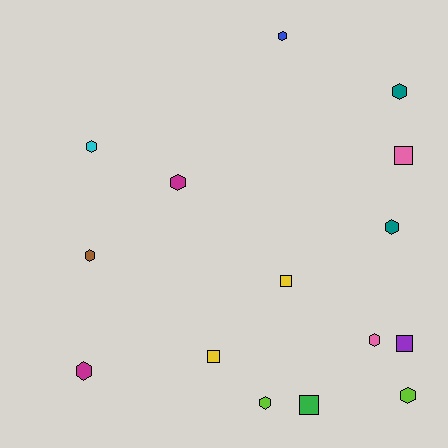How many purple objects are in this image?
There is 1 purple object.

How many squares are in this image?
There are 5 squares.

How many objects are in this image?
There are 15 objects.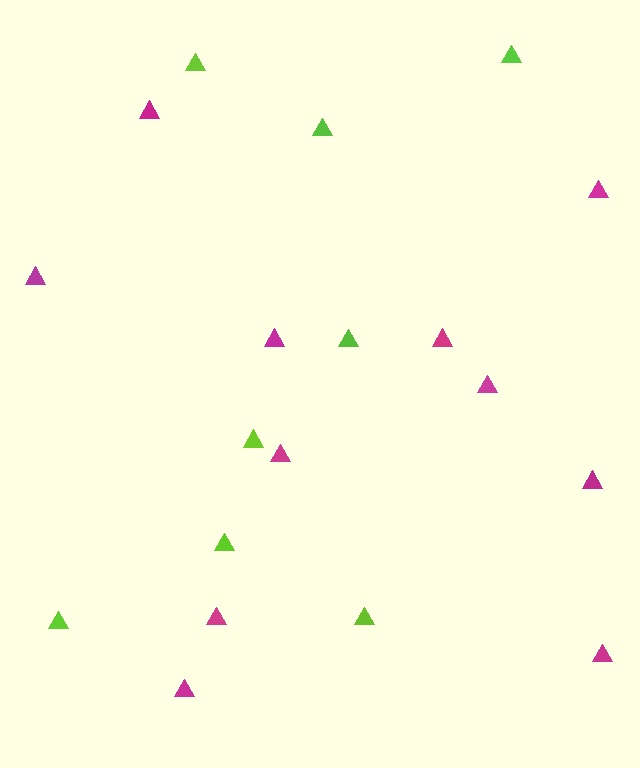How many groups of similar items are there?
There are 2 groups: one group of lime triangles (8) and one group of magenta triangles (11).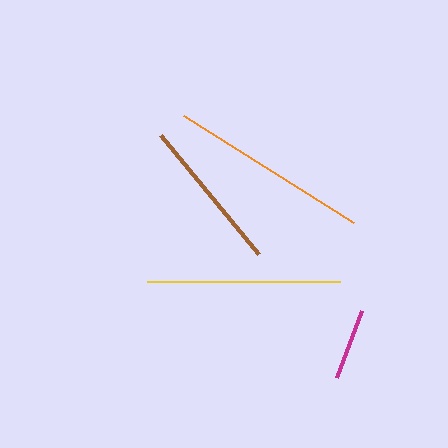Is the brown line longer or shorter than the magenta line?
The brown line is longer than the magenta line.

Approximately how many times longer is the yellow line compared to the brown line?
The yellow line is approximately 1.2 times the length of the brown line.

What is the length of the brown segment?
The brown segment is approximately 155 pixels long.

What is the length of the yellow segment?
The yellow segment is approximately 193 pixels long.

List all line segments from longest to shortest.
From longest to shortest: orange, yellow, brown, magenta.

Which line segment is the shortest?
The magenta line is the shortest at approximately 71 pixels.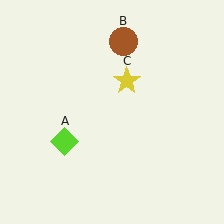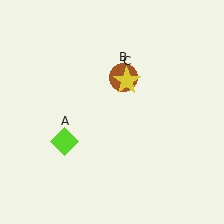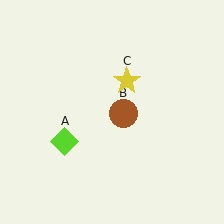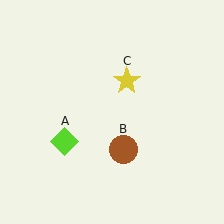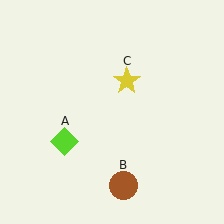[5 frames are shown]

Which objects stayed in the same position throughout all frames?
Lime diamond (object A) and yellow star (object C) remained stationary.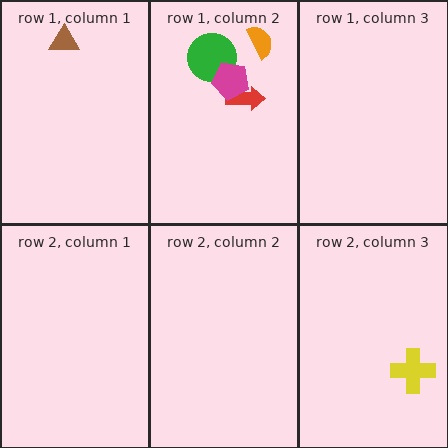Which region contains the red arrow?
The row 1, column 2 region.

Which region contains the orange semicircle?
The row 1, column 2 region.